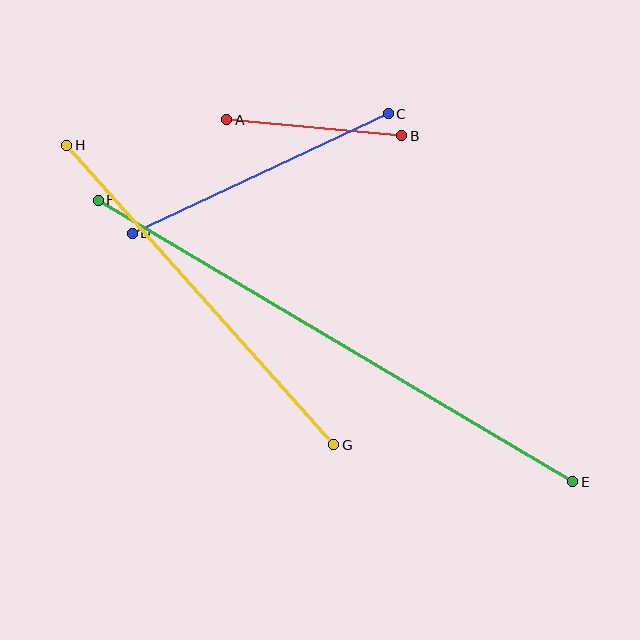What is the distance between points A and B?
The distance is approximately 176 pixels.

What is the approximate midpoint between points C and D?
The midpoint is at approximately (260, 173) pixels.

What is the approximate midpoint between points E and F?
The midpoint is at approximately (336, 341) pixels.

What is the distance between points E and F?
The distance is approximately 552 pixels.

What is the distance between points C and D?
The distance is approximately 283 pixels.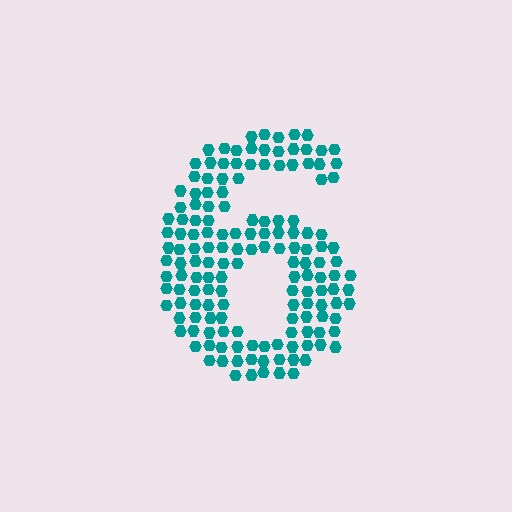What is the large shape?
The large shape is the digit 6.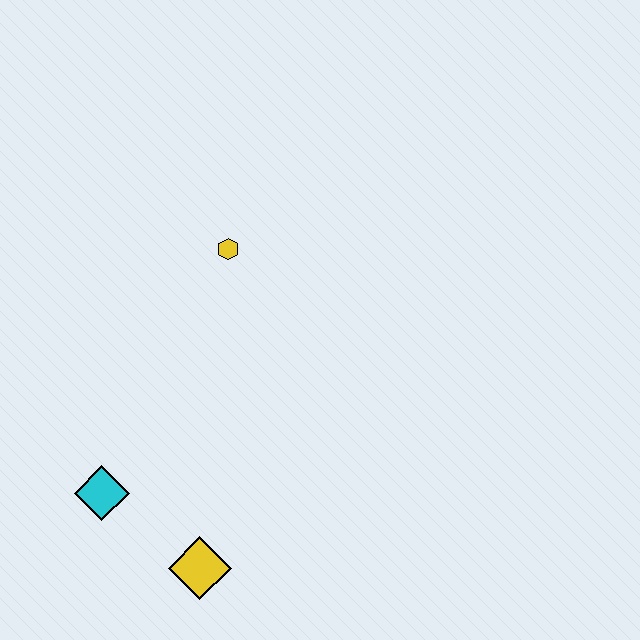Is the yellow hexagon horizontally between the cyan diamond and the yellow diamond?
No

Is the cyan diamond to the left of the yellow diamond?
Yes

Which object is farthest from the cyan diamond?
The yellow hexagon is farthest from the cyan diamond.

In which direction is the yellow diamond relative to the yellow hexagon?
The yellow diamond is below the yellow hexagon.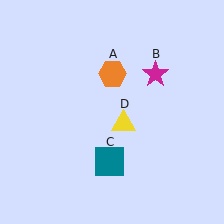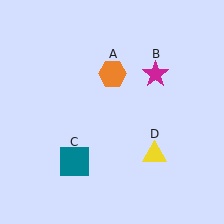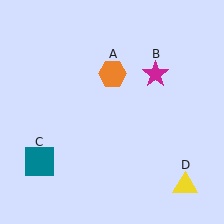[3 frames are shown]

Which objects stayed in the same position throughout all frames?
Orange hexagon (object A) and magenta star (object B) remained stationary.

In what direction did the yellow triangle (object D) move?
The yellow triangle (object D) moved down and to the right.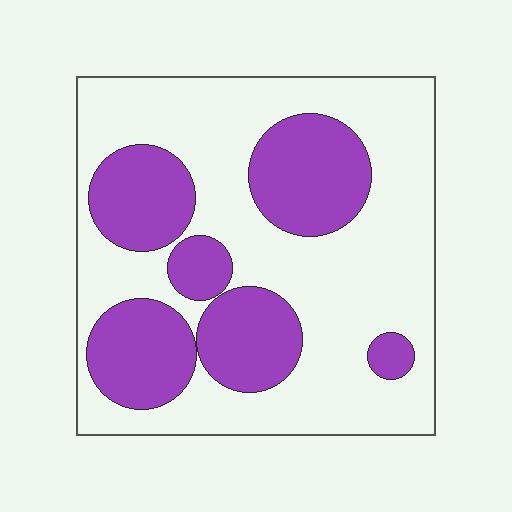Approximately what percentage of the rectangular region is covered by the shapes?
Approximately 35%.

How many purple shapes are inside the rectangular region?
6.